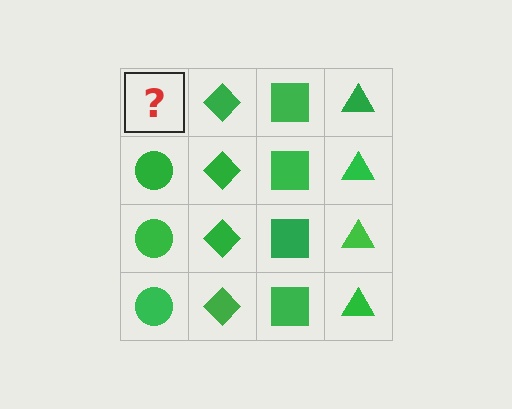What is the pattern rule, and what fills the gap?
The rule is that each column has a consistent shape. The gap should be filled with a green circle.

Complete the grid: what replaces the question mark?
The question mark should be replaced with a green circle.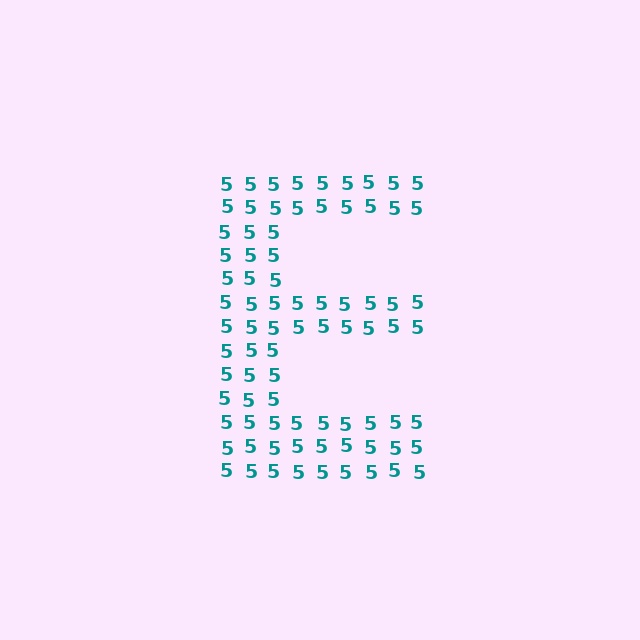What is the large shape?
The large shape is the letter E.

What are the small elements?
The small elements are digit 5's.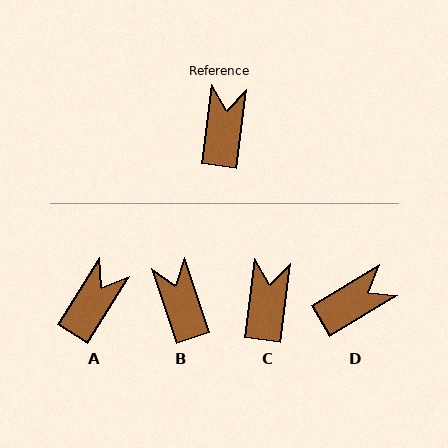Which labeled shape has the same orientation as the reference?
C.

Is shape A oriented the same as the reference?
No, it is off by about 24 degrees.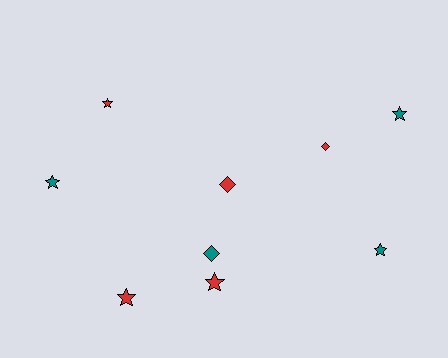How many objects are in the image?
There are 9 objects.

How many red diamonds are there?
There are 2 red diamonds.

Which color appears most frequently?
Red, with 5 objects.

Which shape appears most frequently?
Star, with 6 objects.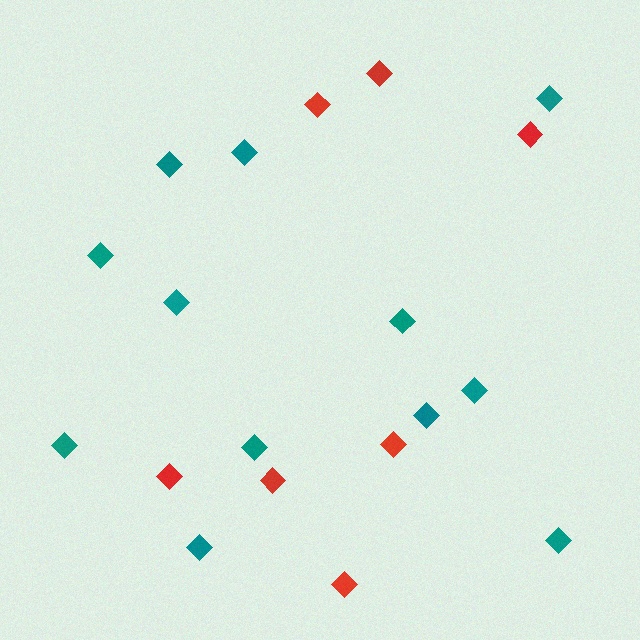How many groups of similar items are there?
There are 2 groups: one group of red diamonds (7) and one group of teal diamonds (12).